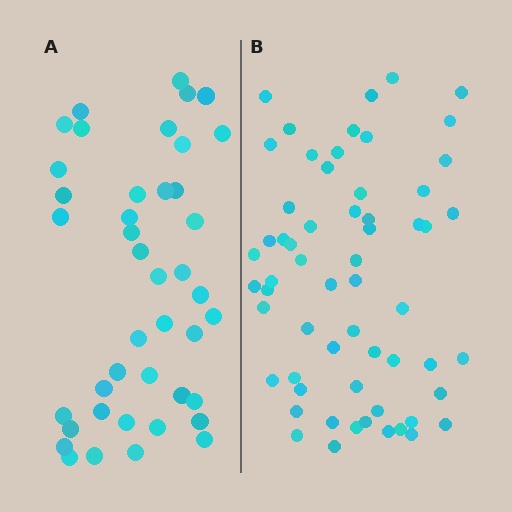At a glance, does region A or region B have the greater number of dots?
Region B (the right region) has more dots.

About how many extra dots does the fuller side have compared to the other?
Region B has approximately 20 more dots than region A.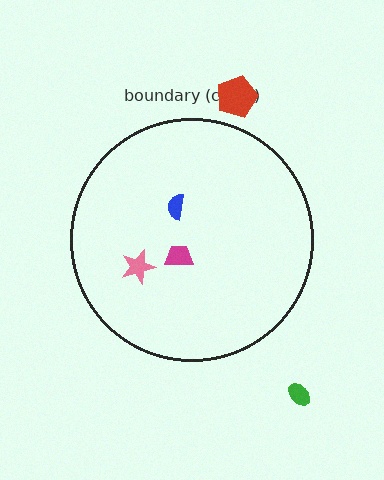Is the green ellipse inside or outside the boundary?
Outside.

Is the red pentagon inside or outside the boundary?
Outside.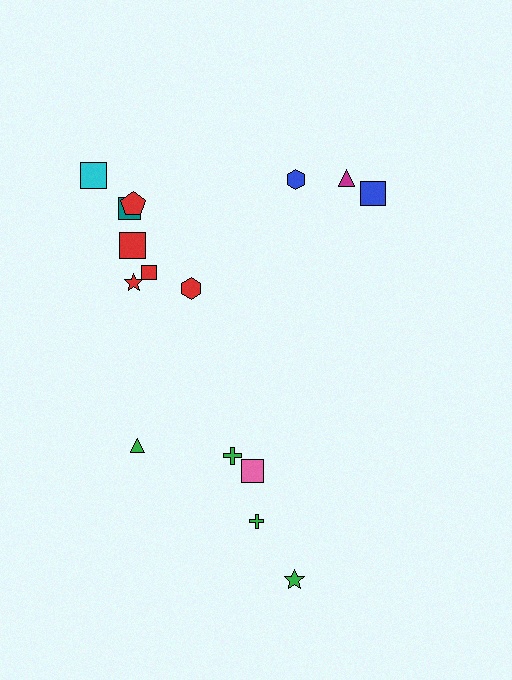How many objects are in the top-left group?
There are 7 objects.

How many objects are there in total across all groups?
There are 15 objects.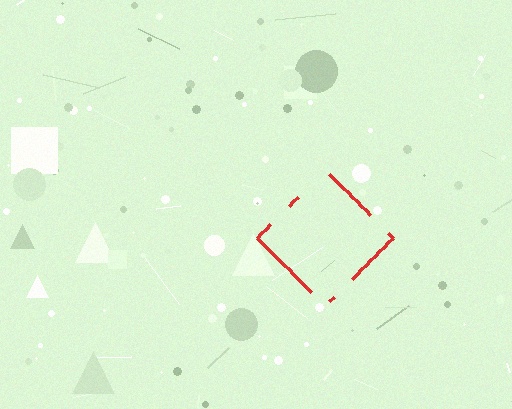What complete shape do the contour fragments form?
The contour fragments form a diamond.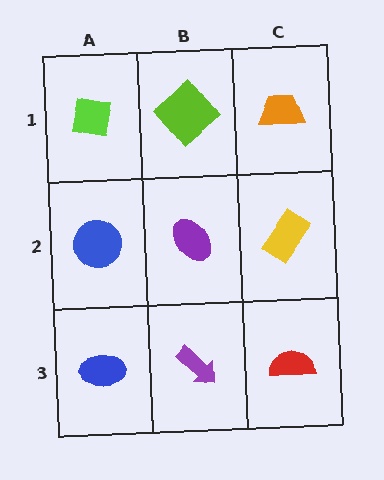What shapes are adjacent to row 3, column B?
A purple ellipse (row 2, column B), a blue ellipse (row 3, column A), a red semicircle (row 3, column C).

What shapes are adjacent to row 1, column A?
A blue circle (row 2, column A), a lime diamond (row 1, column B).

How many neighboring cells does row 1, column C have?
2.